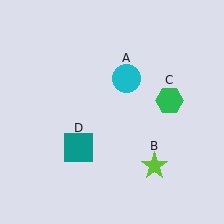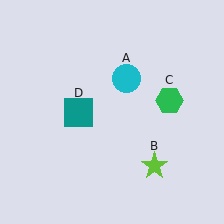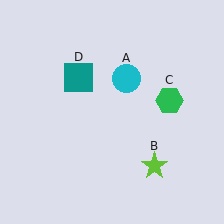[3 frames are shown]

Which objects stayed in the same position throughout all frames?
Cyan circle (object A) and lime star (object B) and green hexagon (object C) remained stationary.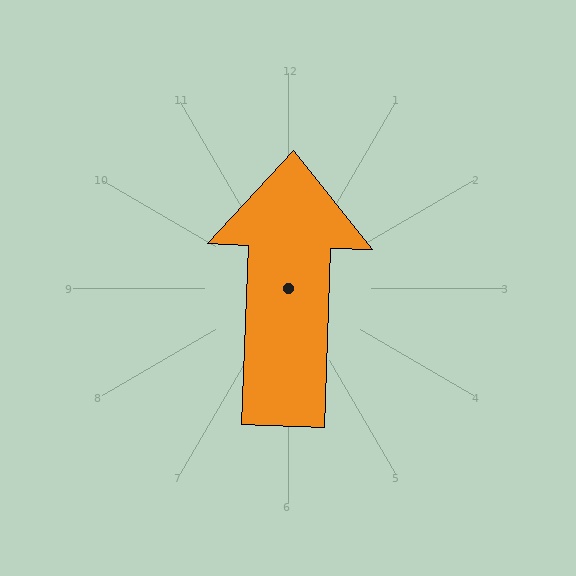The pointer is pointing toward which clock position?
Roughly 12 o'clock.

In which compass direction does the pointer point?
North.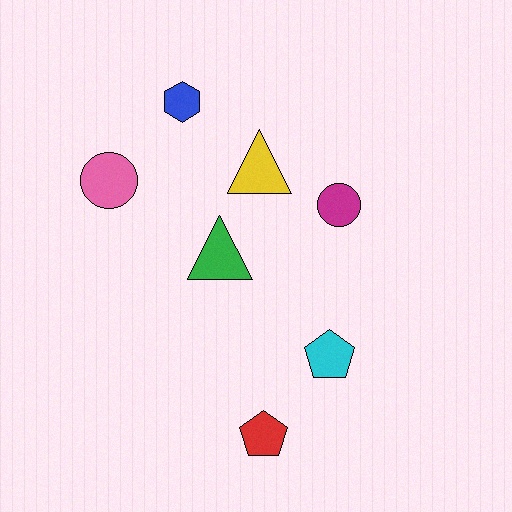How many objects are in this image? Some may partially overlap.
There are 7 objects.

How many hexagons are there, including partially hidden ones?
There is 1 hexagon.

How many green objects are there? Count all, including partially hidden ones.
There is 1 green object.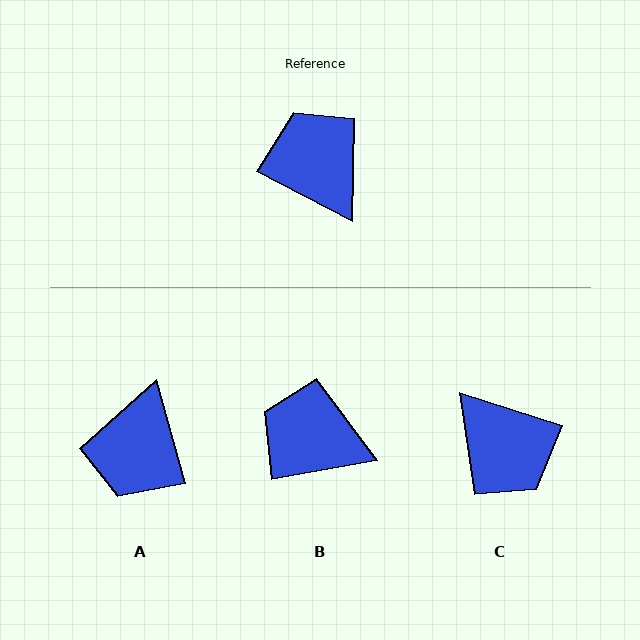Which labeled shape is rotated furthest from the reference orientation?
C, about 170 degrees away.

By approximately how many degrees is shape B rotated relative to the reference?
Approximately 38 degrees counter-clockwise.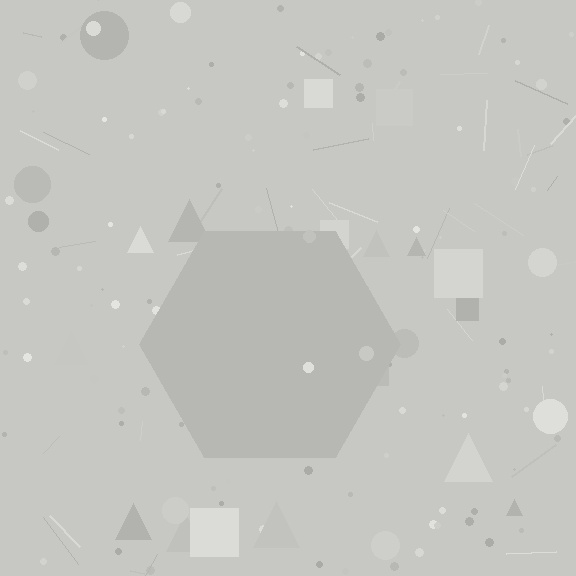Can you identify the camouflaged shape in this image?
The camouflaged shape is a hexagon.